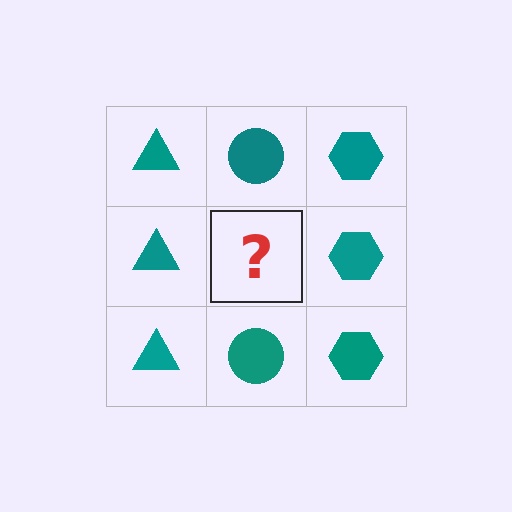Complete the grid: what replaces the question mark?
The question mark should be replaced with a teal circle.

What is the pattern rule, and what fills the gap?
The rule is that each column has a consistent shape. The gap should be filled with a teal circle.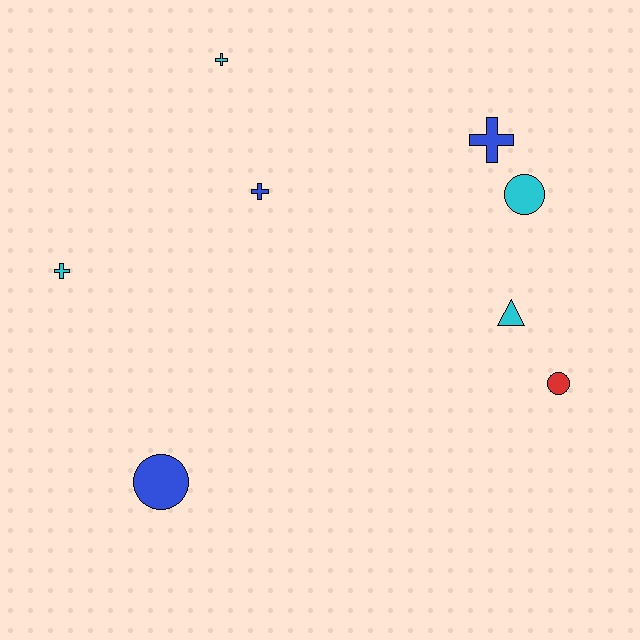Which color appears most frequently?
Cyan, with 4 objects.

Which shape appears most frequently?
Cross, with 4 objects.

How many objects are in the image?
There are 8 objects.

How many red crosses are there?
There are no red crosses.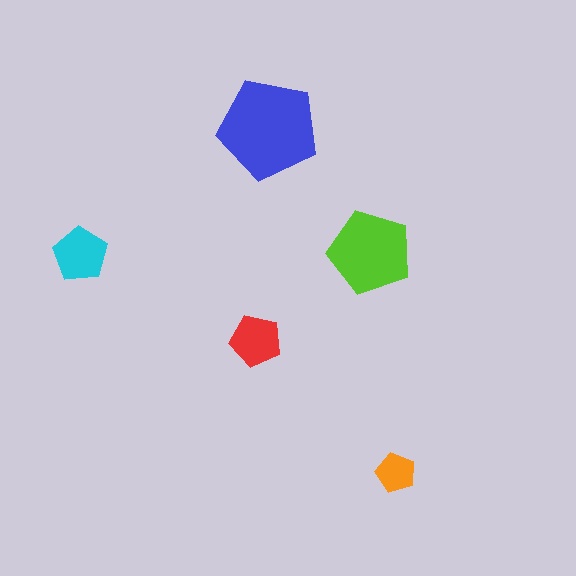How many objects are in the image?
There are 5 objects in the image.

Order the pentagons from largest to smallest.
the blue one, the lime one, the cyan one, the red one, the orange one.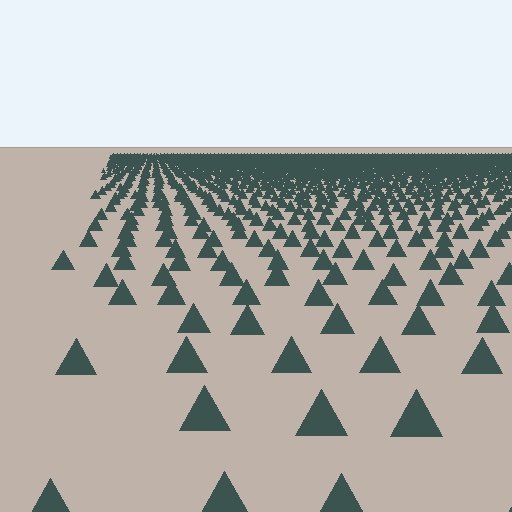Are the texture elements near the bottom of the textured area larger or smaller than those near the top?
Larger. Near the bottom, elements are closer to the viewer and appear at a bigger on-screen size.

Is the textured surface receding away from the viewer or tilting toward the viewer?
The surface is receding away from the viewer. Texture elements get smaller and denser toward the top.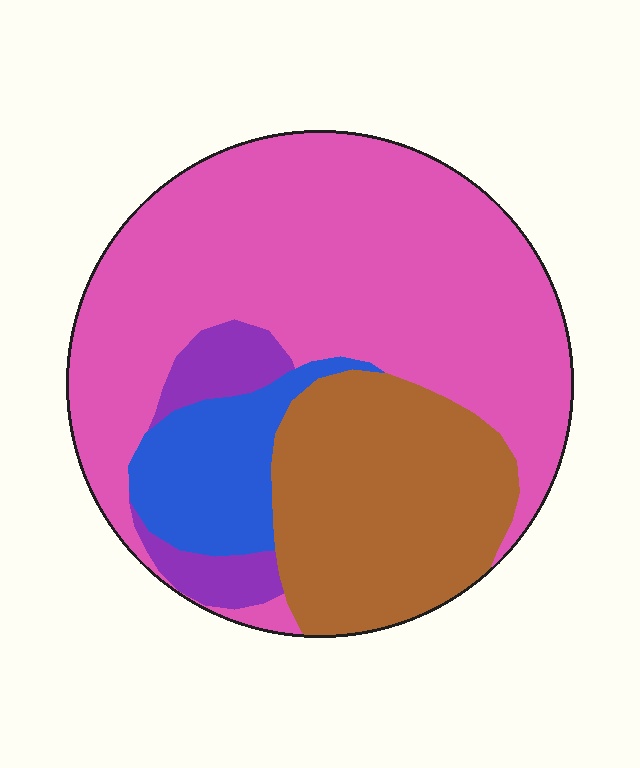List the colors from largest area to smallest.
From largest to smallest: pink, brown, blue, purple.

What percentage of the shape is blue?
Blue covers roughly 10% of the shape.